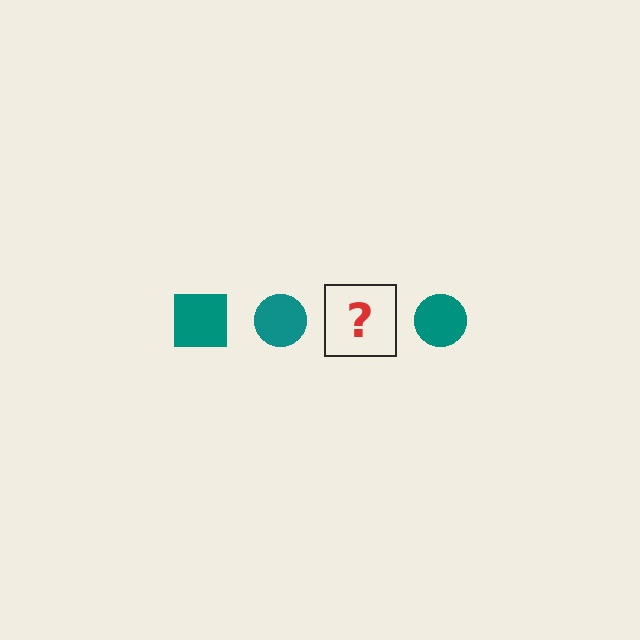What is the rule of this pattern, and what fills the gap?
The rule is that the pattern cycles through square, circle shapes in teal. The gap should be filled with a teal square.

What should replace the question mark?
The question mark should be replaced with a teal square.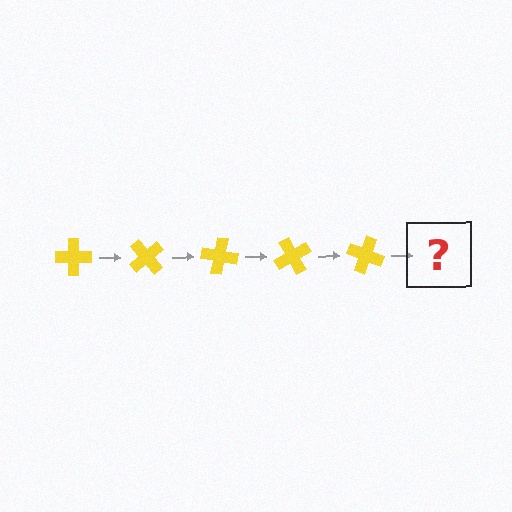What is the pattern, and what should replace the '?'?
The pattern is that the cross rotates 50 degrees each step. The '?' should be a yellow cross rotated 250 degrees.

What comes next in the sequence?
The next element should be a yellow cross rotated 250 degrees.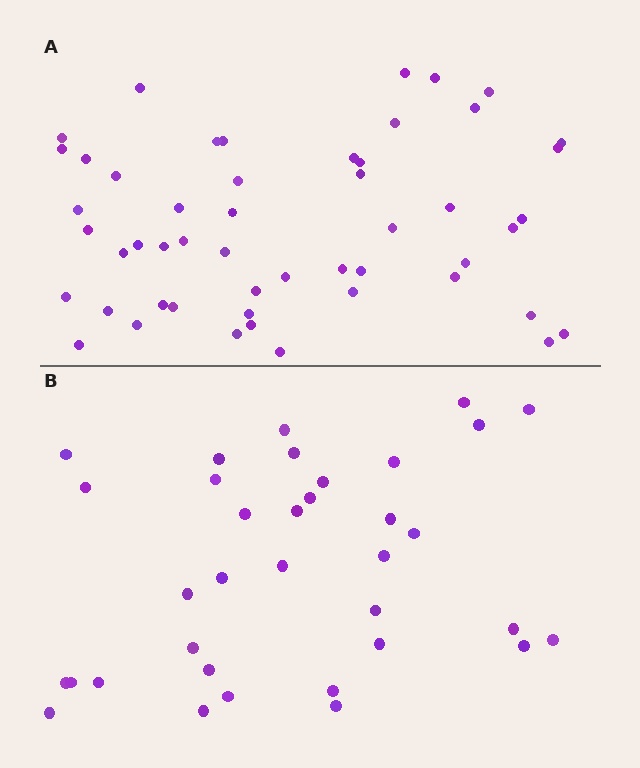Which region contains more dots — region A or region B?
Region A (the top region) has more dots.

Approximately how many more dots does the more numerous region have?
Region A has approximately 15 more dots than region B.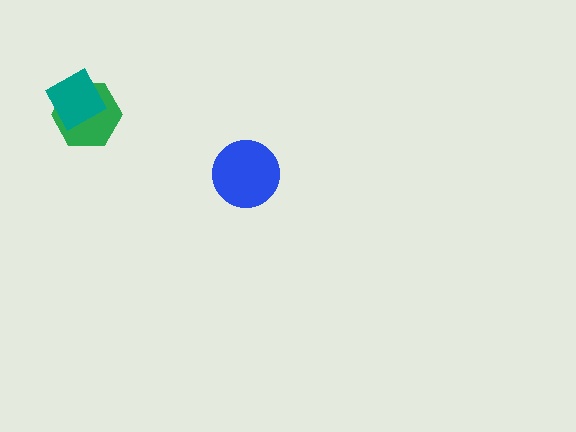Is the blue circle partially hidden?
No, no other shape covers it.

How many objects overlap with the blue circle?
0 objects overlap with the blue circle.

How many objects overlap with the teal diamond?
1 object overlaps with the teal diamond.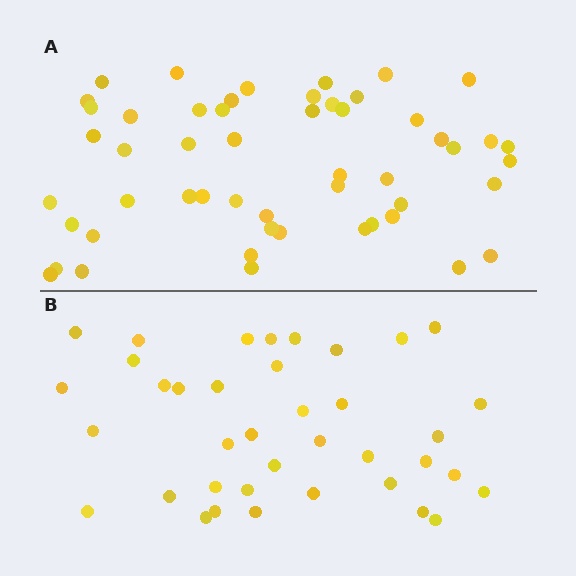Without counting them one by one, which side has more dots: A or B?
Region A (the top region) has more dots.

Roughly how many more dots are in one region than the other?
Region A has approximately 15 more dots than region B.